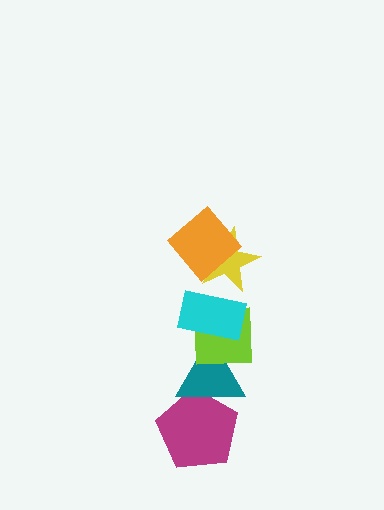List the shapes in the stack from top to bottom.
From top to bottom: the orange diamond, the yellow star, the cyan rectangle, the lime square, the teal triangle, the magenta pentagon.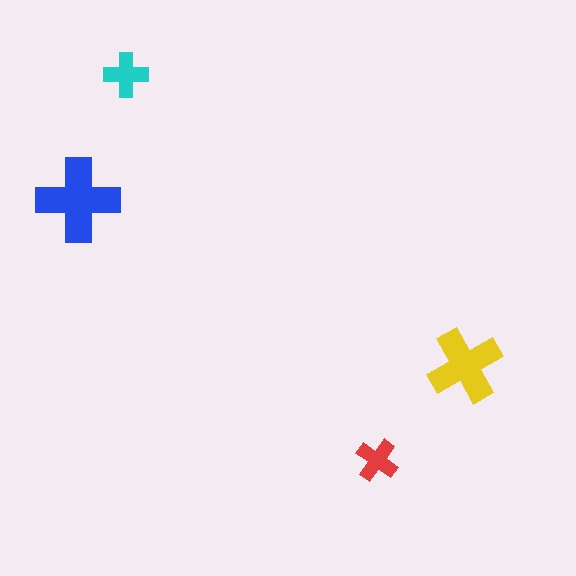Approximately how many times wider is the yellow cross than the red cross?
About 2 times wider.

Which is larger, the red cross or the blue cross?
The blue one.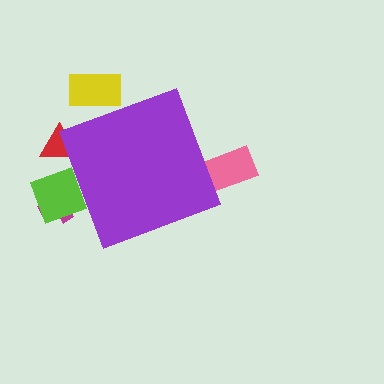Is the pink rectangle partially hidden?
Yes, the pink rectangle is partially hidden behind the purple diamond.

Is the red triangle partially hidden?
Yes, the red triangle is partially hidden behind the purple diamond.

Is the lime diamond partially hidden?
Yes, the lime diamond is partially hidden behind the purple diamond.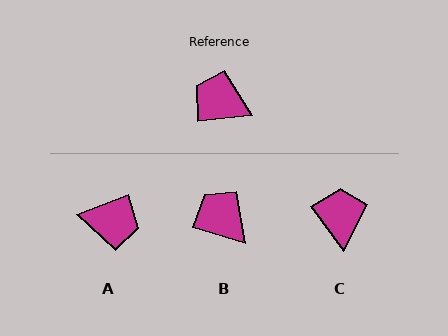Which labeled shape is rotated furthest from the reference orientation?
A, about 166 degrees away.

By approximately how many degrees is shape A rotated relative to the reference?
Approximately 166 degrees clockwise.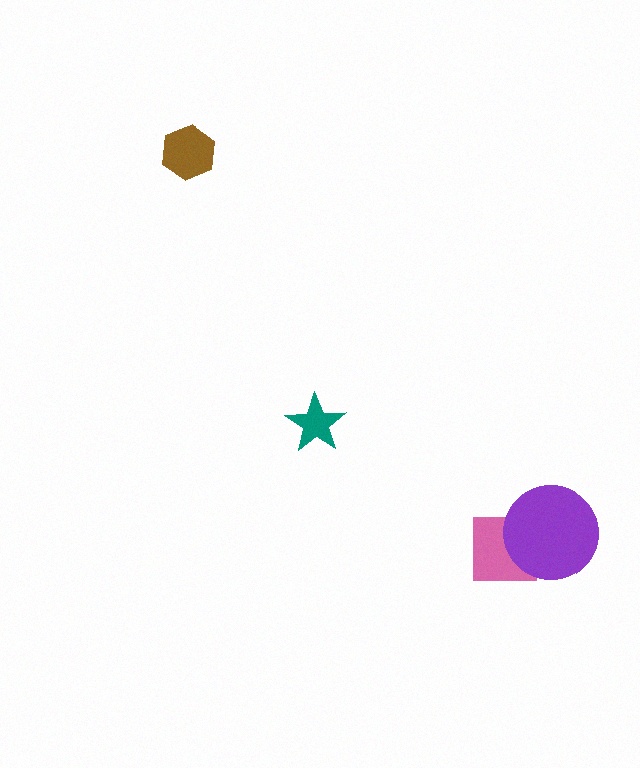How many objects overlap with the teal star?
0 objects overlap with the teal star.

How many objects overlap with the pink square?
1 object overlaps with the pink square.